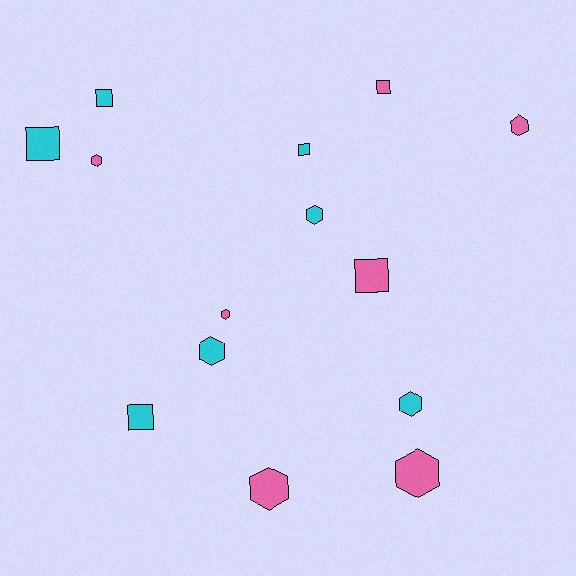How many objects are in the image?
There are 14 objects.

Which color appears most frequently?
Cyan, with 7 objects.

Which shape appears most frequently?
Hexagon, with 8 objects.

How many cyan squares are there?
There are 4 cyan squares.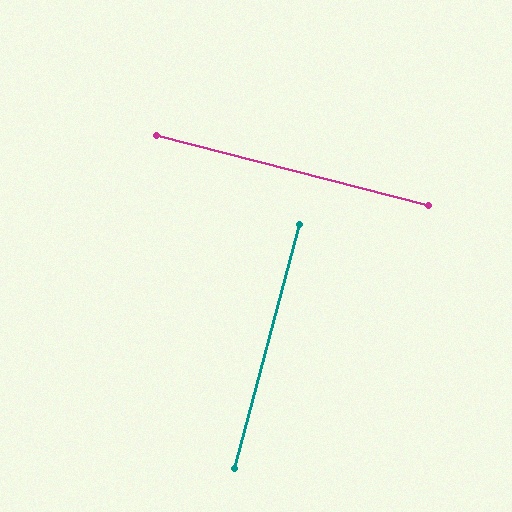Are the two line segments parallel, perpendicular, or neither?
Perpendicular — they meet at approximately 89°.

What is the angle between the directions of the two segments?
Approximately 89 degrees.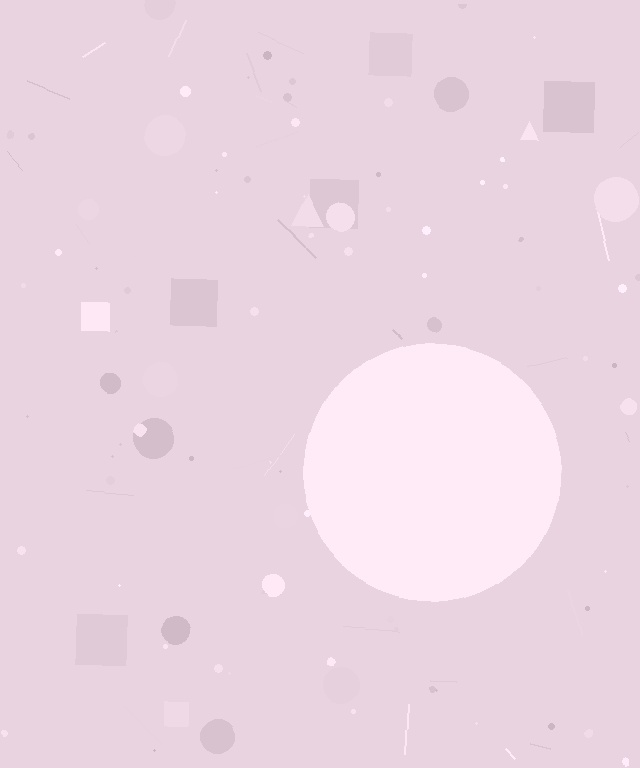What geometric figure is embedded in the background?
A circle is embedded in the background.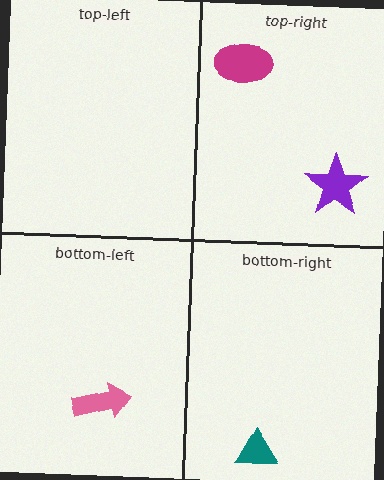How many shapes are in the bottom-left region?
1.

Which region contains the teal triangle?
The bottom-right region.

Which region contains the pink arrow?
The bottom-left region.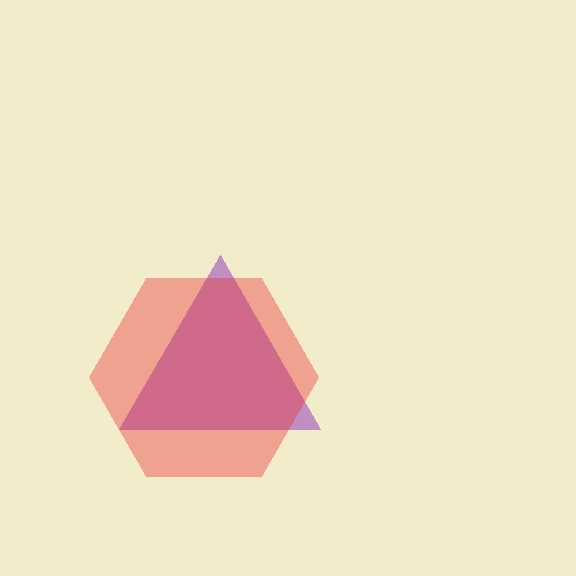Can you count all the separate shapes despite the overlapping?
Yes, there are 2 separate shapes.